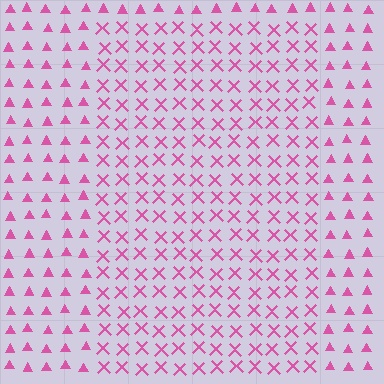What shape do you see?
I see a rectangle.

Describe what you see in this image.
The image is filled with small pink elements arranged in a uniform grid. A rectangle-shaped region contains X marks, while the surrounding area contains triangles. The boundary is defined purely by the change in element shape.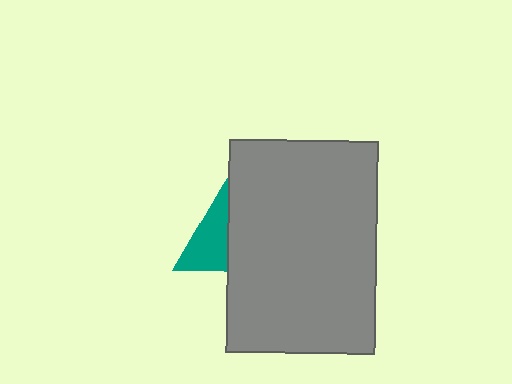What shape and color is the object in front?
The object in front is a gray rectangle.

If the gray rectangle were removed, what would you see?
You would see the complete teal triangle.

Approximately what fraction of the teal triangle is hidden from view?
Roughly 61% of the teal triangle is hidden behind the gray rectangle.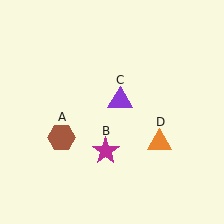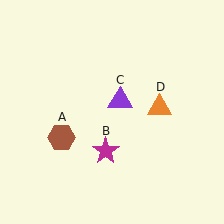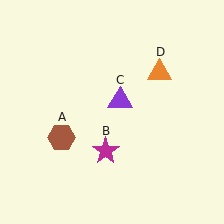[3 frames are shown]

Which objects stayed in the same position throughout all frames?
Brown hexagon (object A) and magenta star (object B) and purple triangle (object C) remained stationary.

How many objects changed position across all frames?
1 object changed position: orange triangle (object D).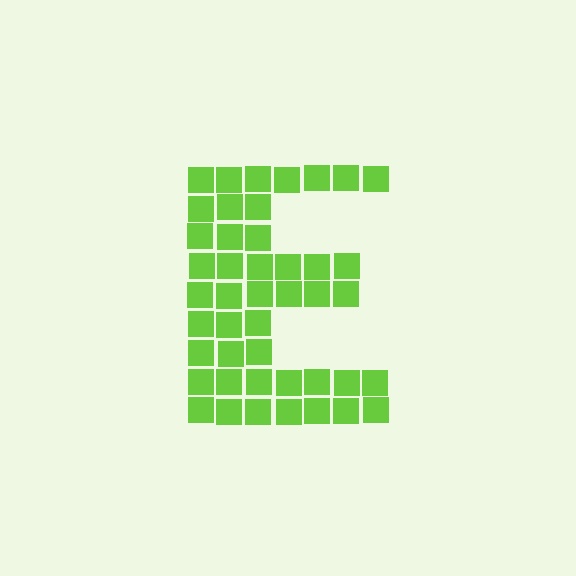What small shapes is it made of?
It is made of small squares.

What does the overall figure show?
The overall figure shows the letter E.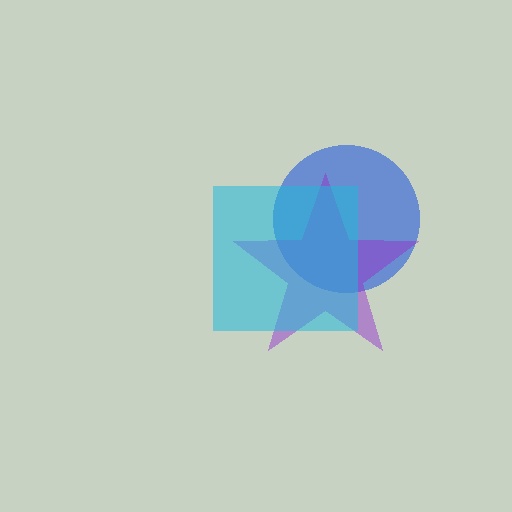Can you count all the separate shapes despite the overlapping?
Yes, there are 3 separate shapes.